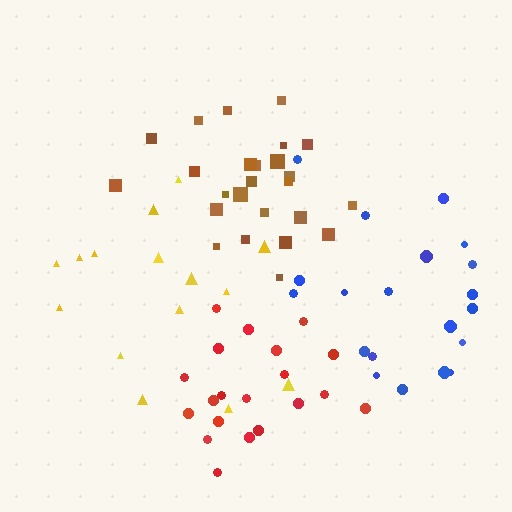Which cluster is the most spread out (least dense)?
Yellow.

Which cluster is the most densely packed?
Brown.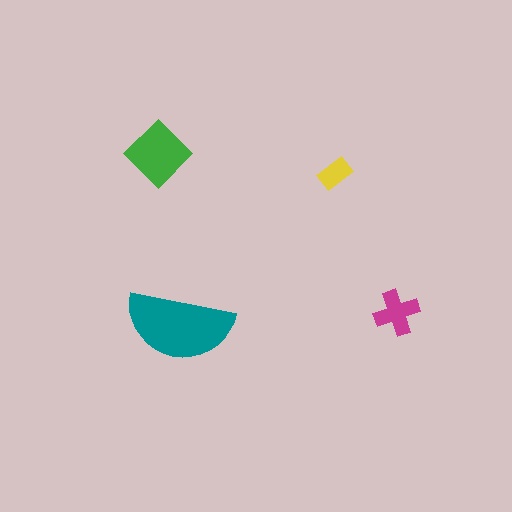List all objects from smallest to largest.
The yellow rectangle, the magenta cross, the green diamond, the teal semicircle.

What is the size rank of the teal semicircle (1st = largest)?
1st.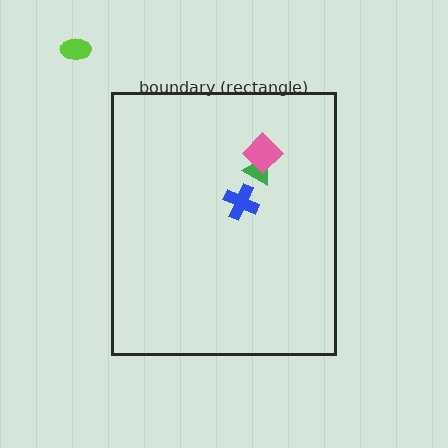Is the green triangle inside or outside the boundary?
Inside.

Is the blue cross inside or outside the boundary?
Inside.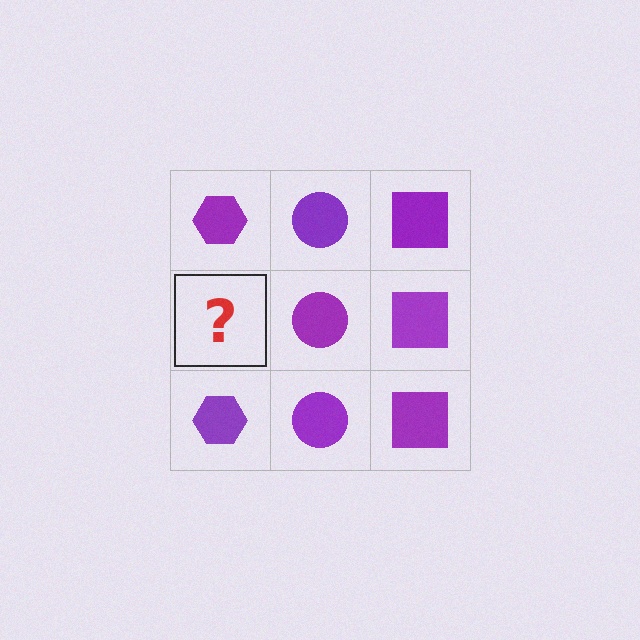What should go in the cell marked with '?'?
The missing cell should contain a purple hexagon.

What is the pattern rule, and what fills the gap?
The rule is that each column has a consistent shape. The gap should be filled with a purple hexagon.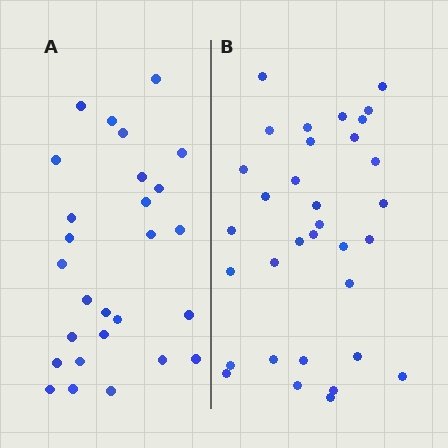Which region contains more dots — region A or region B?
Region B (the right region) has more dots.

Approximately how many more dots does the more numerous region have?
Region B has about 6 more dots than region A.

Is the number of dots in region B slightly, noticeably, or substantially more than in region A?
Region B has only slightly more — the two regions are fairly close. The ratio is roughly 1.2 to 1.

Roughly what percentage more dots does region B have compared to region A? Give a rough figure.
About 20% more.